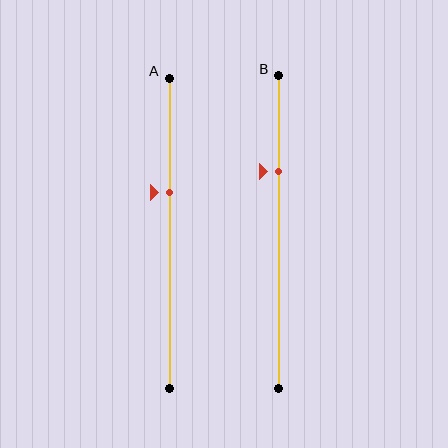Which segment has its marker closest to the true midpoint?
Segment A has its marker closest to the true midpoint.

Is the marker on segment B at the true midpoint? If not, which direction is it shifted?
No, the marker on segment B is shifted upward by about 19% of the segment length.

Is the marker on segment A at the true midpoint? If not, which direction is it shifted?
No, the marker on segment A is shifted upward by about 13% of the segment length.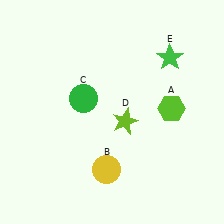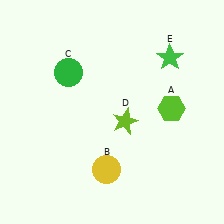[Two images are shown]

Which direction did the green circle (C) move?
The green circle (C) moved up.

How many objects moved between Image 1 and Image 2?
1 object moved between the two images.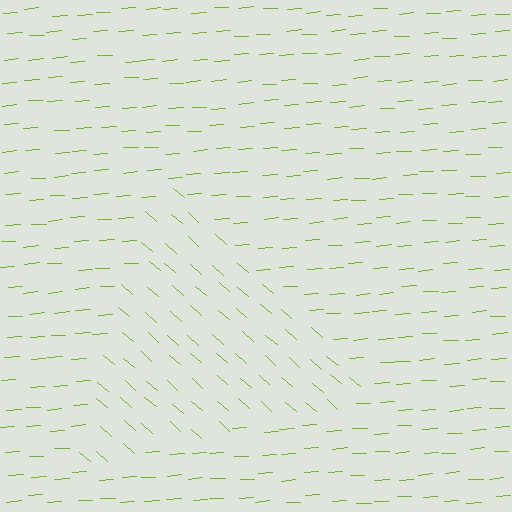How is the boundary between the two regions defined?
The boundary is defined purely by a change in line orientation (approximately 45 degrees difference). All lines are the same color and thickness.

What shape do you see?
I see a triangle.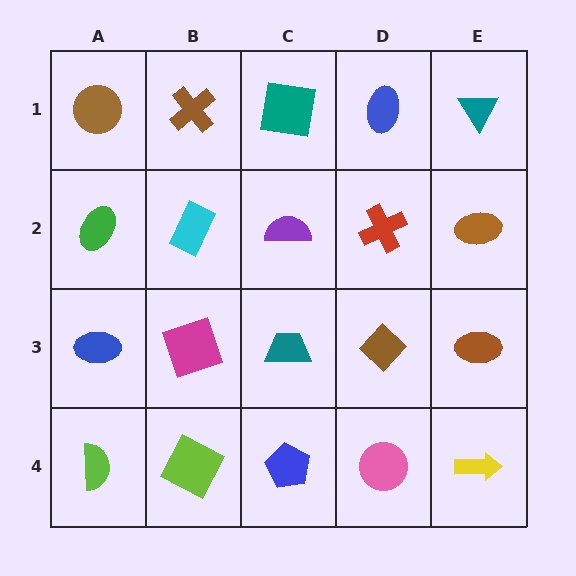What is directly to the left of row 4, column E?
A pink circle.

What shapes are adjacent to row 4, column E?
A brown ellipse (row 3, column E), a pink circle (row 4, column D).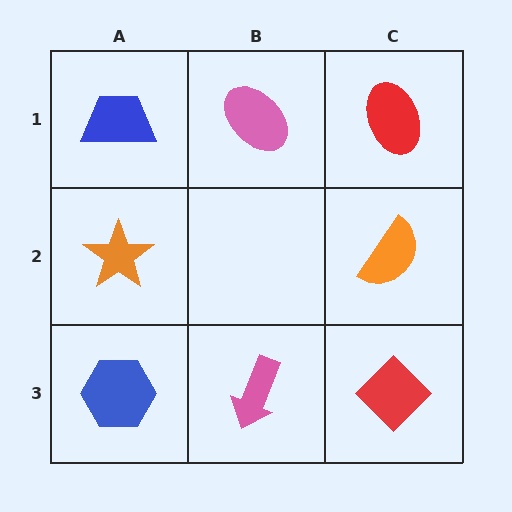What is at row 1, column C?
A red ellipse.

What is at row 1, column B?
A pink ellipse.